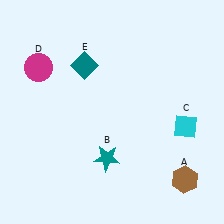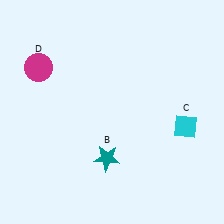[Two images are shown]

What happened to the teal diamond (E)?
The teal diamond (E) was removed in Image 2. It was in the top-left area of Image 1.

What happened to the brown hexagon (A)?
The brown hexagon (A) was removed in Image 2. It was in the bottom-right area of Image 1.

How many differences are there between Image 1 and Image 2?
There are 2 differences between the two images.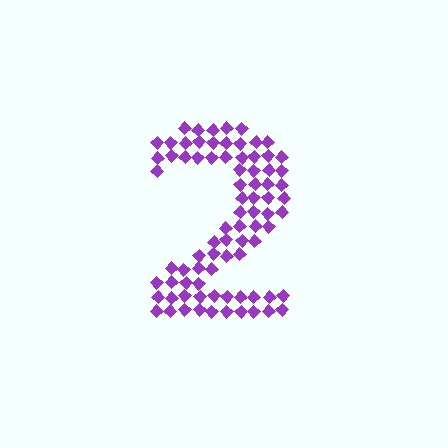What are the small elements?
The small elements are diamonds.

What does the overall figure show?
The overall figure shows the digit 2.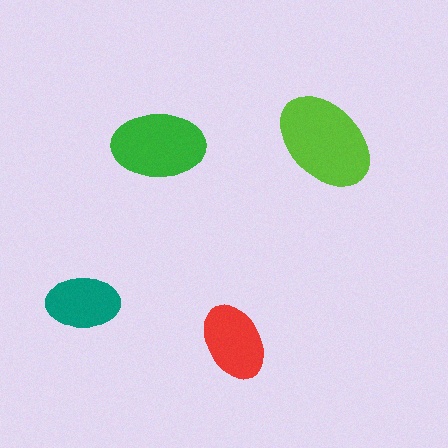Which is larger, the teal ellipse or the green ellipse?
The green one.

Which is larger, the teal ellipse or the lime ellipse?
The lime one.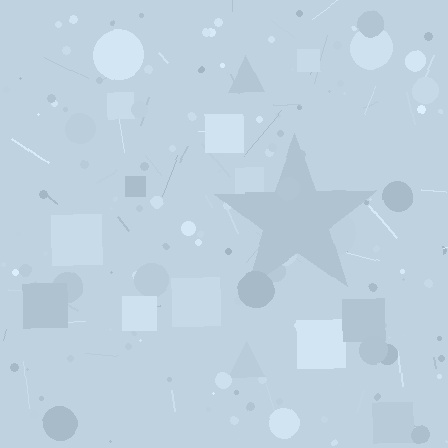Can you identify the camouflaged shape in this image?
The camouflaged shape is a star.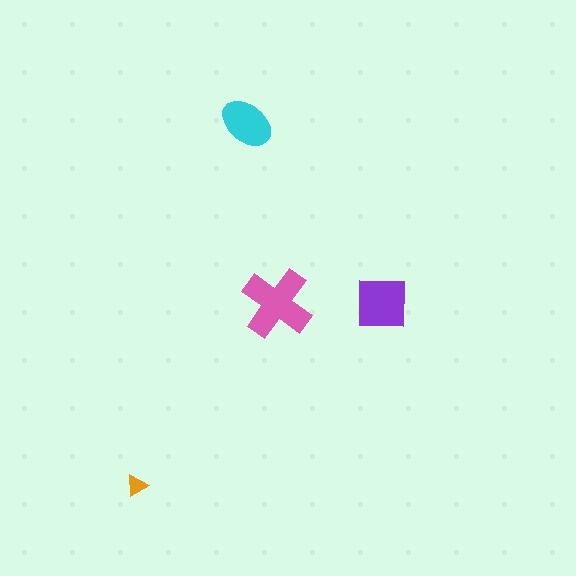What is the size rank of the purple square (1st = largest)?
2nd.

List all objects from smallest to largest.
The orange triangle, the cyan ellipse, the purple square, the pink cross.